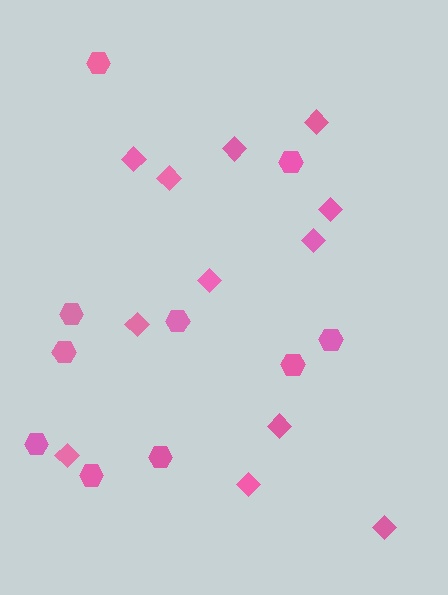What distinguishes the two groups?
There are 2 groups: one group of hexagons (10) and one group of diamonds (12).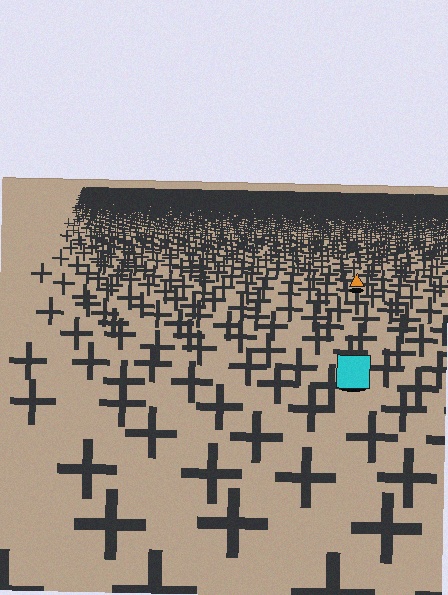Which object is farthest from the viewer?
The orange triangle is farthest from the viewer. It appears smaller and the ground texture around it is denser.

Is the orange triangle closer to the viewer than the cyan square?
No. The cyan square is closer — you can tell from the texture gradient: the ground texture is coarser near it.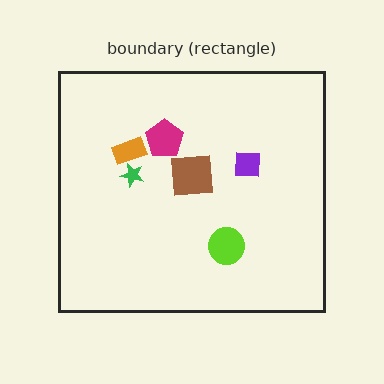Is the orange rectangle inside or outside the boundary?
Inside.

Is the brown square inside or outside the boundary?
Inside.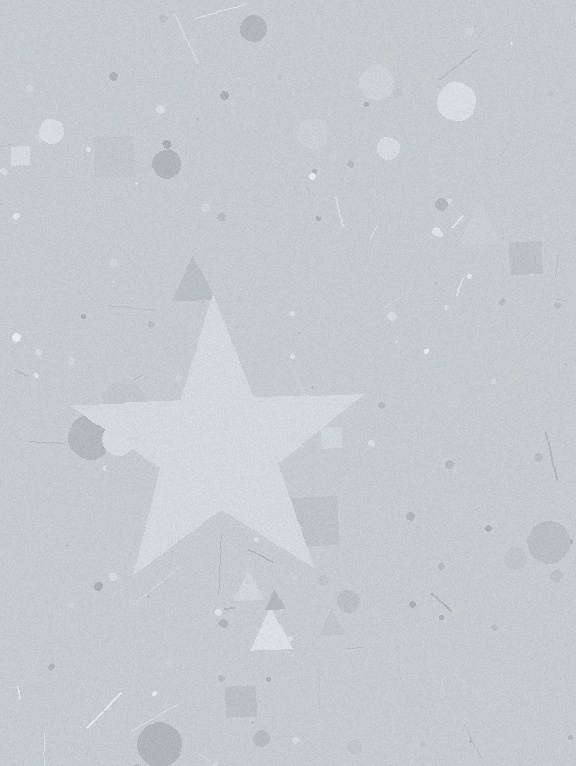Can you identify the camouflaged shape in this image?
The camouflaged shape is a star.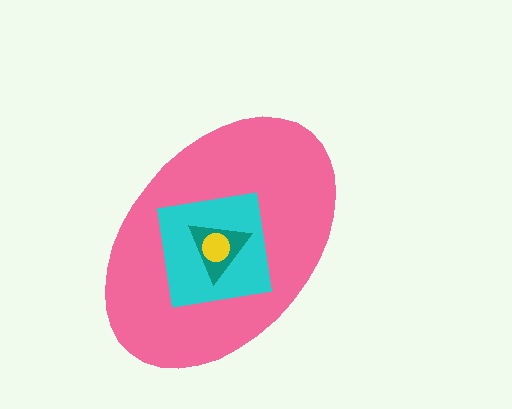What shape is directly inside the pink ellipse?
The cyan square.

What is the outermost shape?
The pink ellipse.